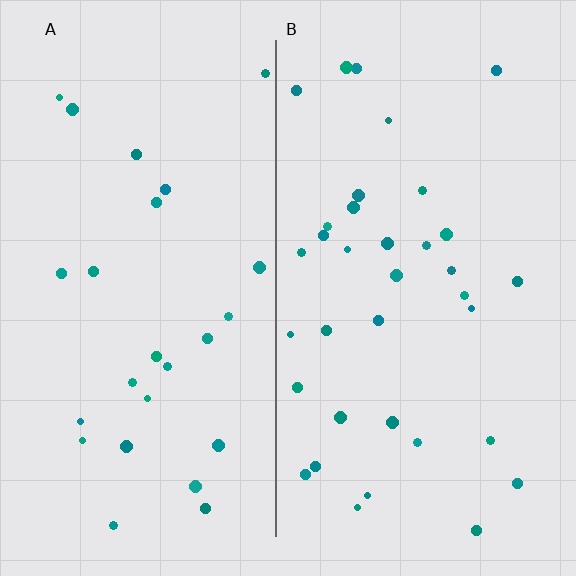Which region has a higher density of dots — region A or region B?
B (the right).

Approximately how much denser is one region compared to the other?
Approximately 1.4× — region B over region A.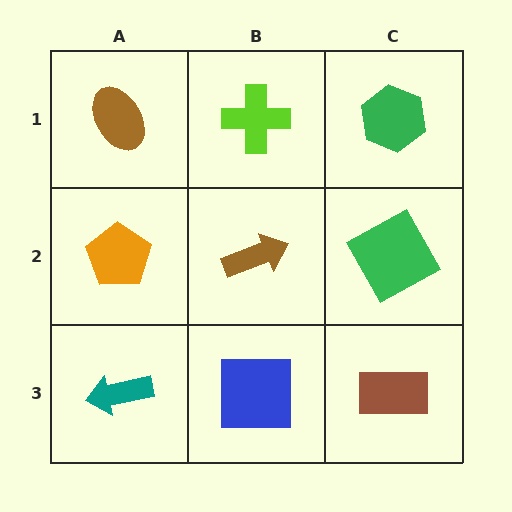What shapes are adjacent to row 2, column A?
A brown ellipse (row 1, column A), a teal arrow (row 3, column A), a brown arrow (row 2, column B).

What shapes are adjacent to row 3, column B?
A brown arrow (row 2, column B), a teal arrow (row 3, column A), a brown rectangle (row 3, column C).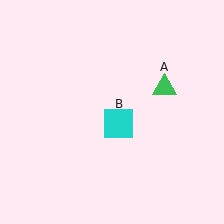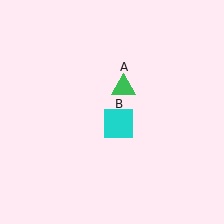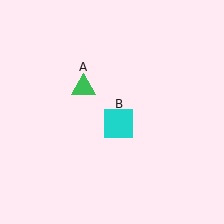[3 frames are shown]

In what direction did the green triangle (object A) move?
The green triangle (object A) moved left.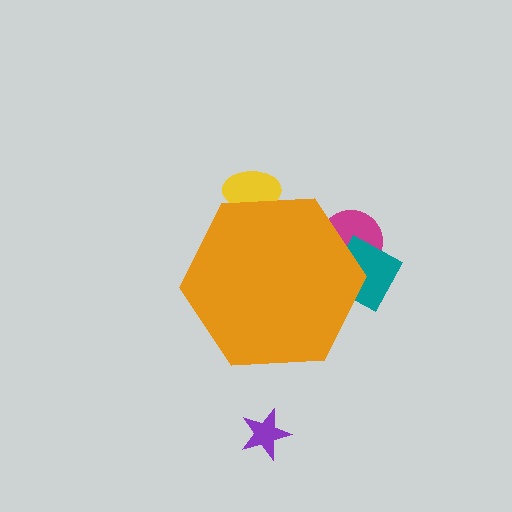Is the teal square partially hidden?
Yes, the teal square is partially hidden behind the orange hexagon.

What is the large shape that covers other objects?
An orange hexagon.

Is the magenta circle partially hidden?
Yes, the magenta circle is partially hidden behind the orange hexagon.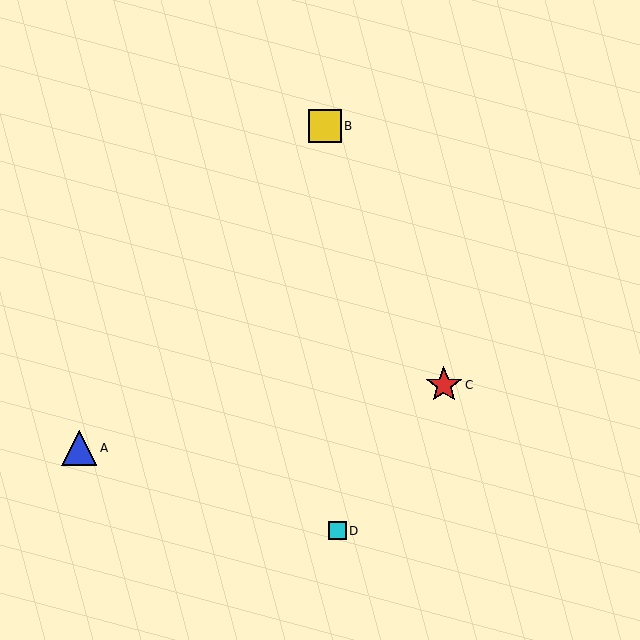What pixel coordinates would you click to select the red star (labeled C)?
Click at (444, 385) to select the red star C.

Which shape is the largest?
The red star (labeled C) is the largest.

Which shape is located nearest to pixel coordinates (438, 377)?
The red star (labeled C) at (444, 385) is nearest to that location.